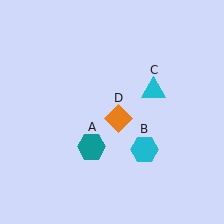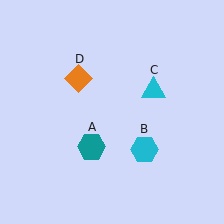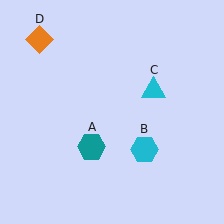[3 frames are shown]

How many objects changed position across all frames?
1 object changed position: orange diamond (object D).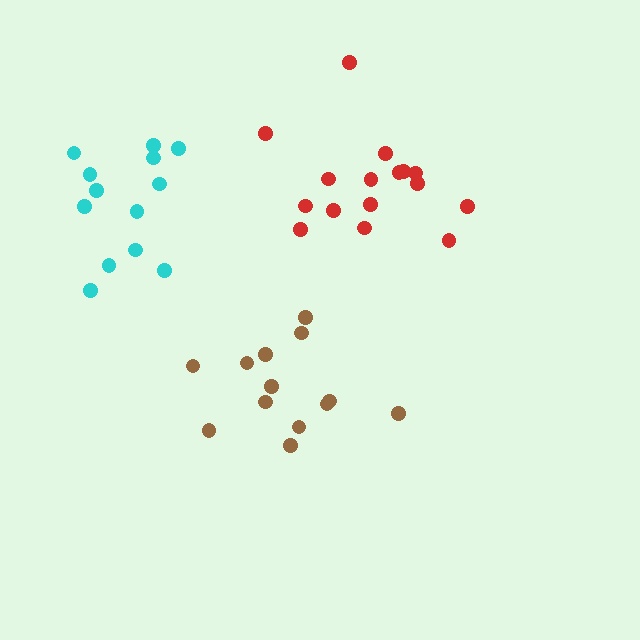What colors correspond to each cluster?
The clusters are colored: cyan, brown, red.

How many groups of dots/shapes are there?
There are 3 groups.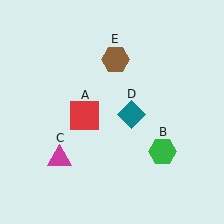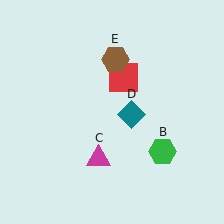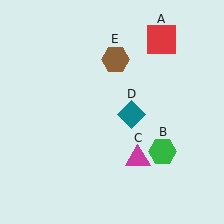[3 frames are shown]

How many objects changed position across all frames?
2 objects changed position: red square (object A), magenta triangle (object C).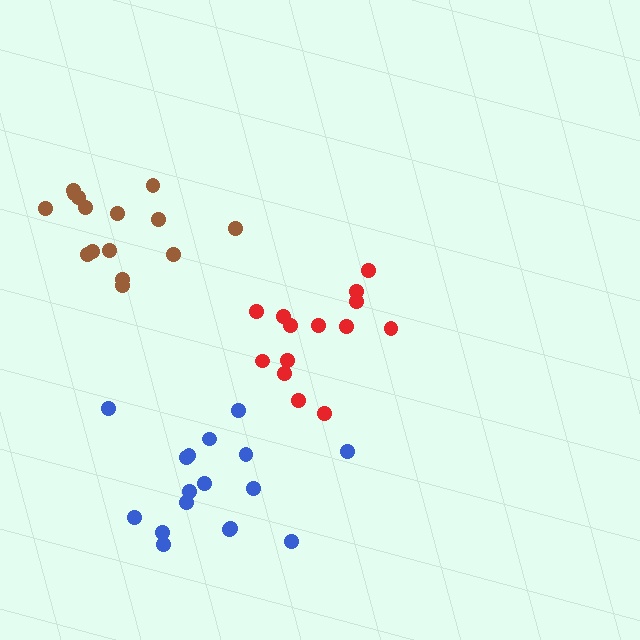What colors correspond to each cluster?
The clusters are colored: blue, red, brown.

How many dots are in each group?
Group 1: 17 dots, Group 2: 14 dots, Group 3: 15 dots (46 total).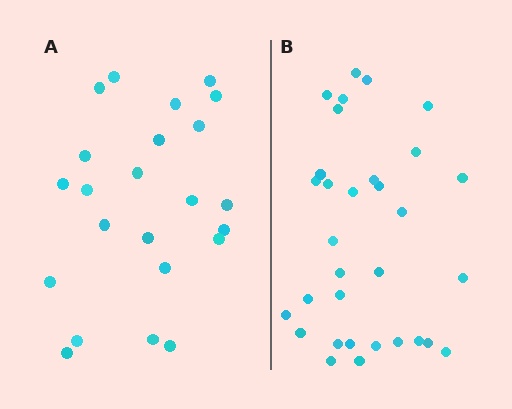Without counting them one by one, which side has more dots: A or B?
Region B (the right region) has more dots.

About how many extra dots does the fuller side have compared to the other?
Region B has roughly 8 or so more dots than region A.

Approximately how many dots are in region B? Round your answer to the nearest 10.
About 30 dots. (The exact count is 32, which rounds to 30.)